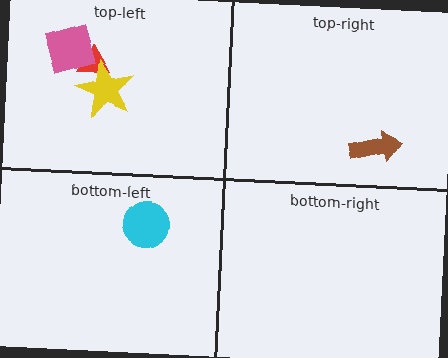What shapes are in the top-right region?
The brown arrow.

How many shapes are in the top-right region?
1.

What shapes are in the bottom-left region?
The cyan circle.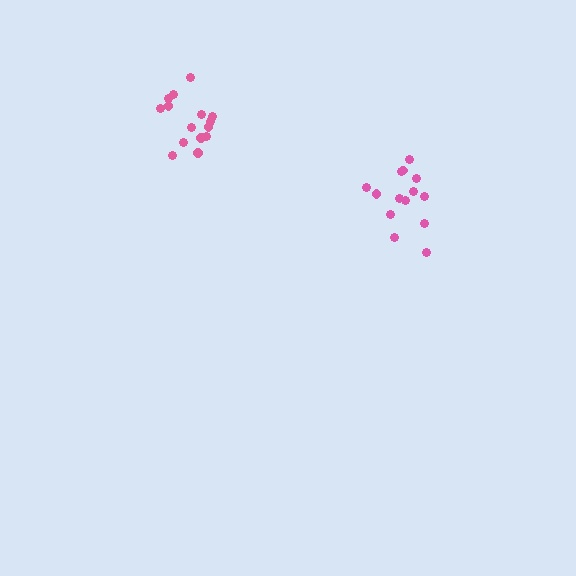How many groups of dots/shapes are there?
There are 2 groups.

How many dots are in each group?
Group 1: 15 dots, Group 2: 14 dots (29 total).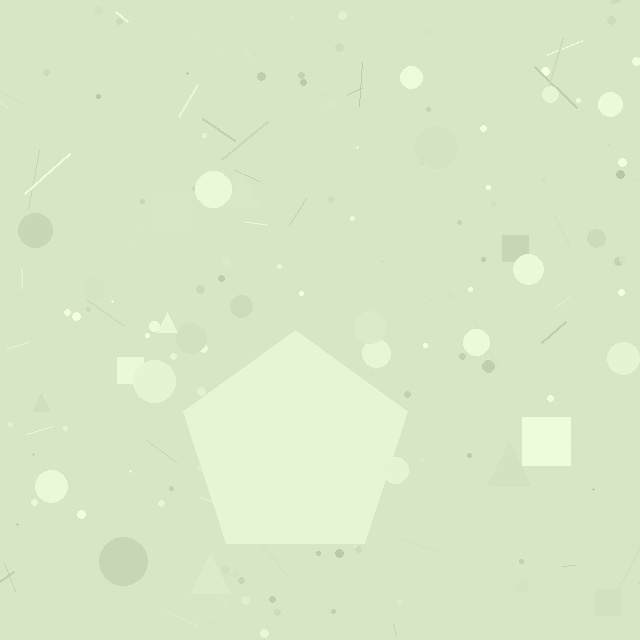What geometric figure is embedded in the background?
A pentagon is embedded in the background.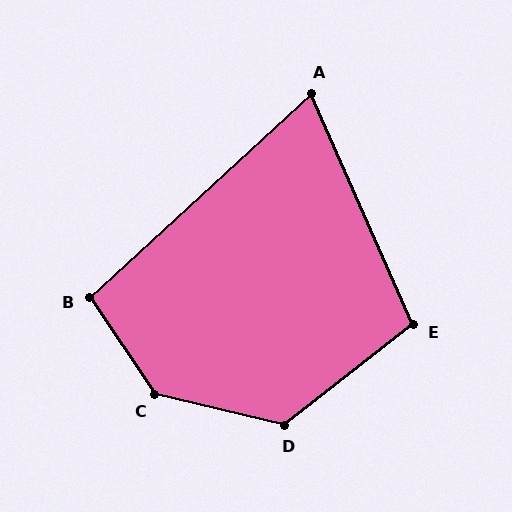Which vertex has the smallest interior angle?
A, at approximately 71 degrees.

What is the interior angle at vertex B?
Approximately 99 degrees (obtuse).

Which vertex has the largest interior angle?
C, at approximately 137 degrees.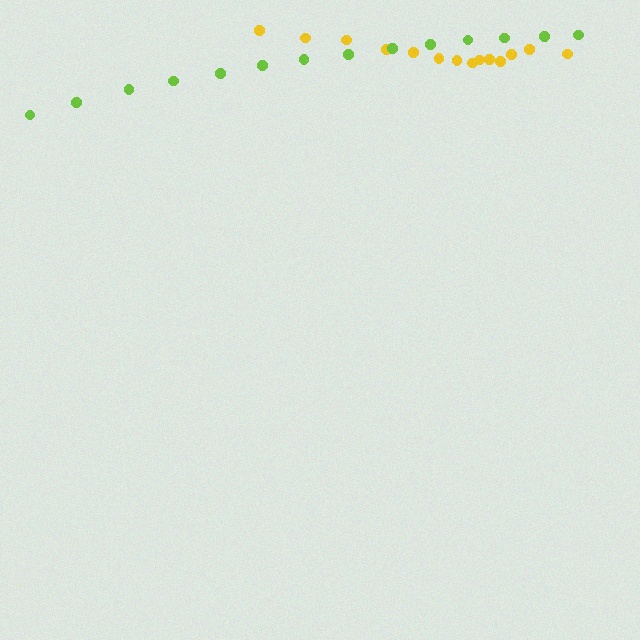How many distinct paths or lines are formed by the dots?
There are 2 distinct paths.